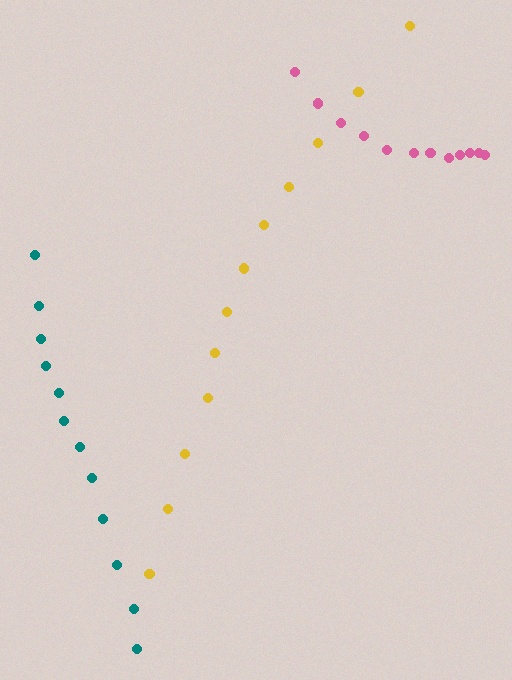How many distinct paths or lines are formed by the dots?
There are 3 distinct paths.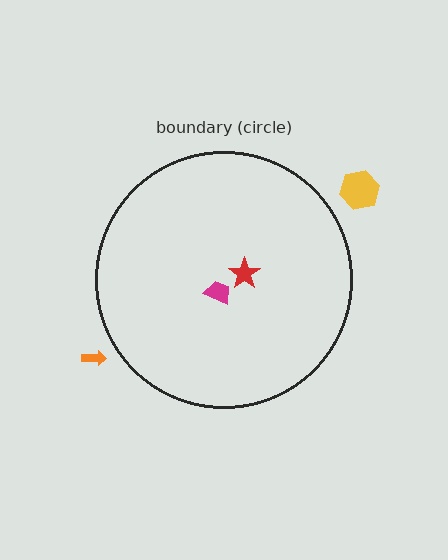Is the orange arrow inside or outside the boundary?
Outside.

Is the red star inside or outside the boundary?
Inside.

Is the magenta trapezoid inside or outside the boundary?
Inside.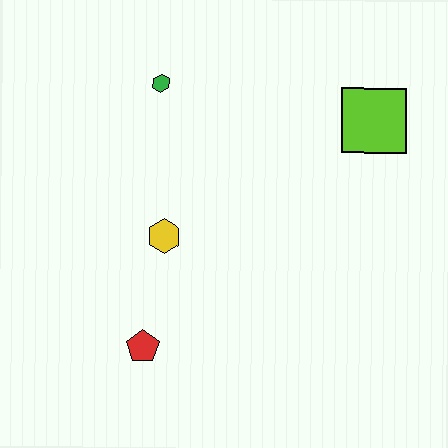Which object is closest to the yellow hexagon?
The red pentagon is closest to the yellow hexagon.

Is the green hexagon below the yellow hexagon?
No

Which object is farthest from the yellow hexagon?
The lime square is farthest from the yellow hexagon.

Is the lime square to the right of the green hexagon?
Yes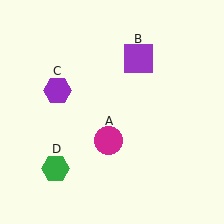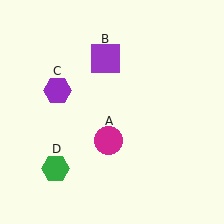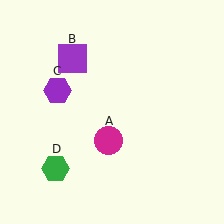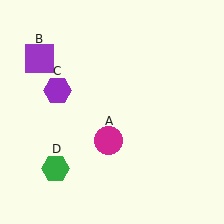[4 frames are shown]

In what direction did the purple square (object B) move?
The purple square (object B) moved left.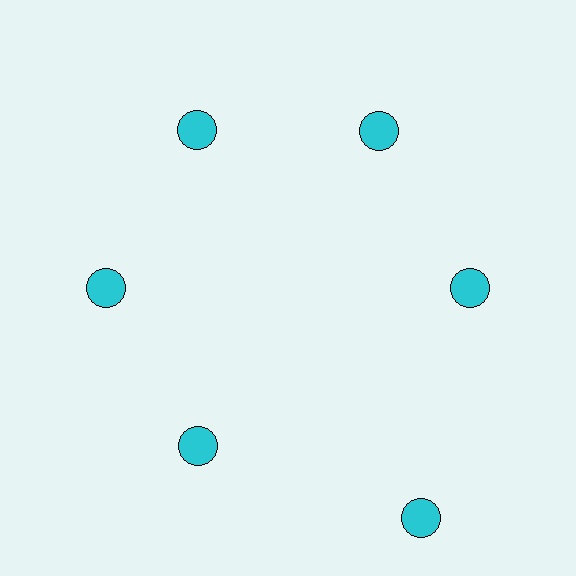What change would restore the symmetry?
The symmetry would be restored by moving it inward, back onto the ring so that all 6 circles sit at equal angles and equal distance from the center.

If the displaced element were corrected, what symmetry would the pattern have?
It would have 6-fold rotational symmetry — the pattern would map onto itself every 60 degrees.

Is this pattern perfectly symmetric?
No. The 6 cyan circles are arranged in a ring, but one element near the 5 o'clock position is pushed outward from the center, breaking the 6-fold rotational symmetry.